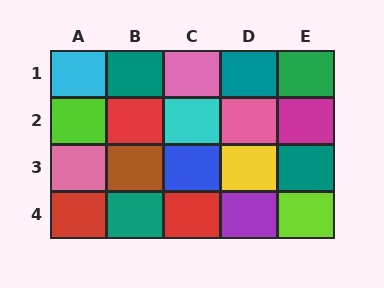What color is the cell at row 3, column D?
Yellow.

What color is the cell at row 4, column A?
Red.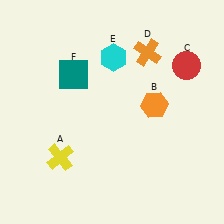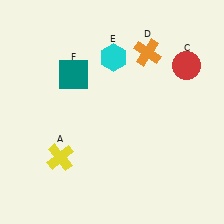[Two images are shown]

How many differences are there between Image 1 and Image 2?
There is 1 difference between the two images.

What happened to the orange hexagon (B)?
The orange hexagon (B) was removed in Image 2. It was in the top-right area of Image 1.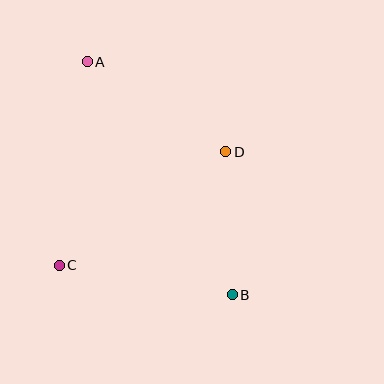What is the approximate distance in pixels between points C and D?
The distance between C and D is approximately 202 pixels.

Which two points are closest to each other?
Points B and D are closest to each other.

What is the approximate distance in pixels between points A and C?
The distance between A and C is approximately 205 pixels.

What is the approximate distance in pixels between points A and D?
The distance between A and D is approximately 165 pixels.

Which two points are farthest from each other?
Points A and B are farthest from each other.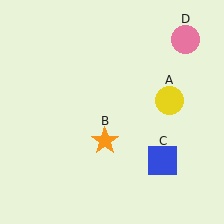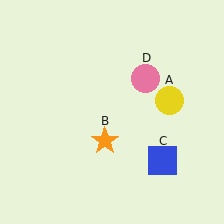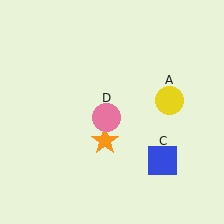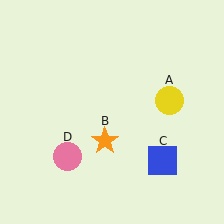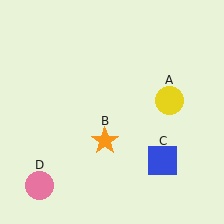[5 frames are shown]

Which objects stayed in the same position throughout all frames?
Yellow circle (object A) and orange star (object B) and blue square (object C) remained stationary.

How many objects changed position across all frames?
1 object changed position: pink circle (object D).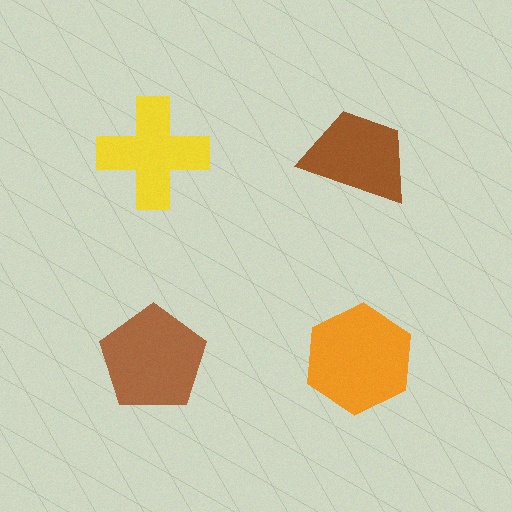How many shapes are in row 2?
2 shapes.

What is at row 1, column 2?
A brown trapezoid.